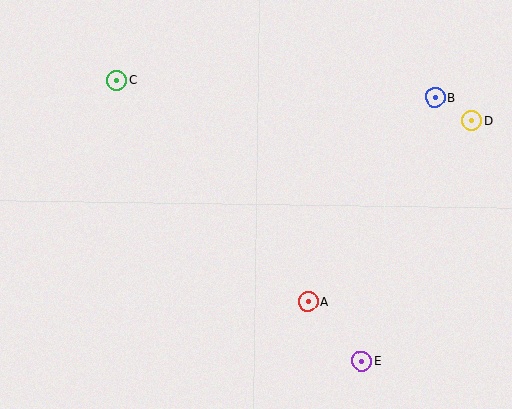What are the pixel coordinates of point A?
Point A is at (308, 301).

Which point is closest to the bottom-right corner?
Point E is closest to the bottom-right corner.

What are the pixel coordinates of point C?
Point C is at (117, 80).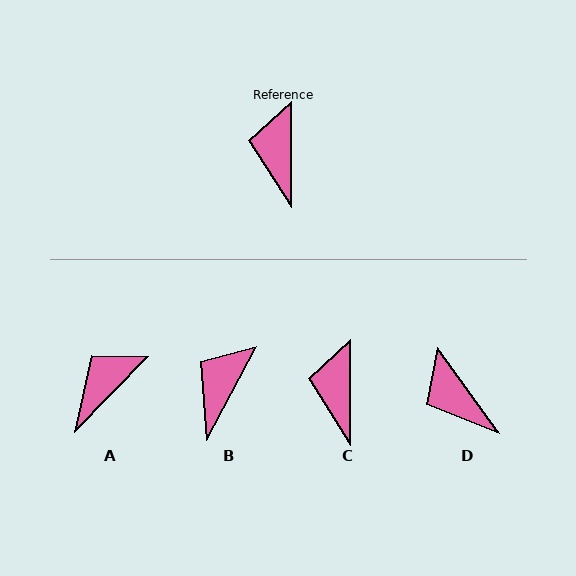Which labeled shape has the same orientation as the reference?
C.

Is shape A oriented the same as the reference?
No, it is off by about 44 degrees.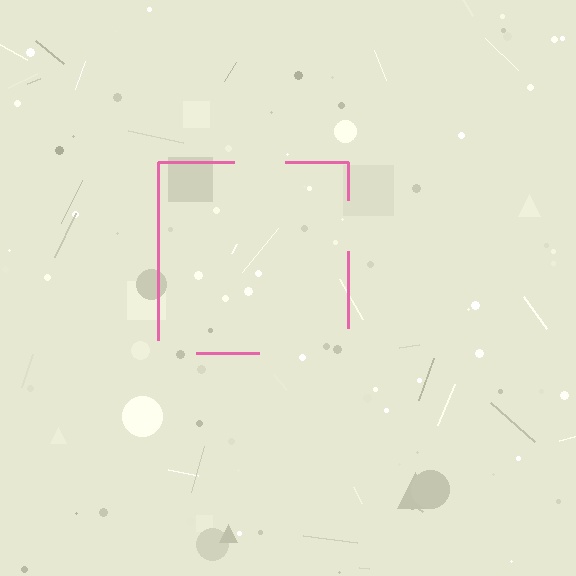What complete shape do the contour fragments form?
The contour fragments form a square.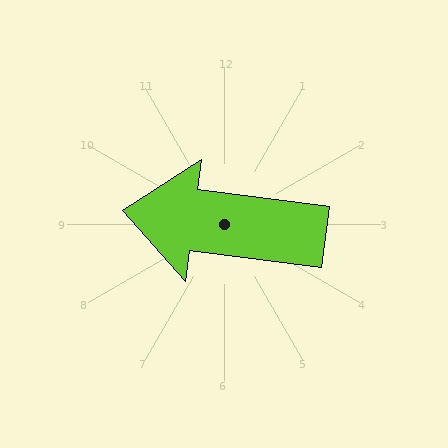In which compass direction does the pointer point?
West.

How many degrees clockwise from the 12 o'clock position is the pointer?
Approximately 277 degrees.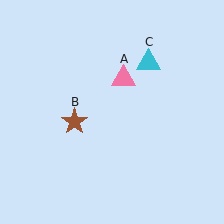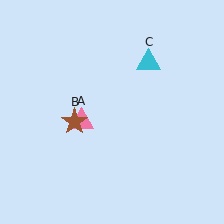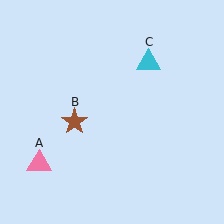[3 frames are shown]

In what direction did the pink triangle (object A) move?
The pink triangle (object A) moved down and to the left.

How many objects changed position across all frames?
1 object changed position: pink triangle (object A).